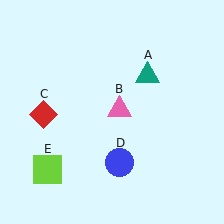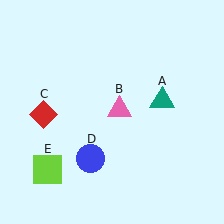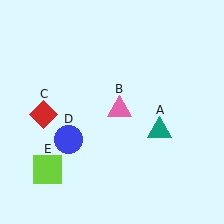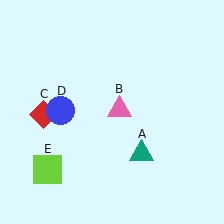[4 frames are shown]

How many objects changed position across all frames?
2 objects changed position: teal triangle (object A), blue circle (object D).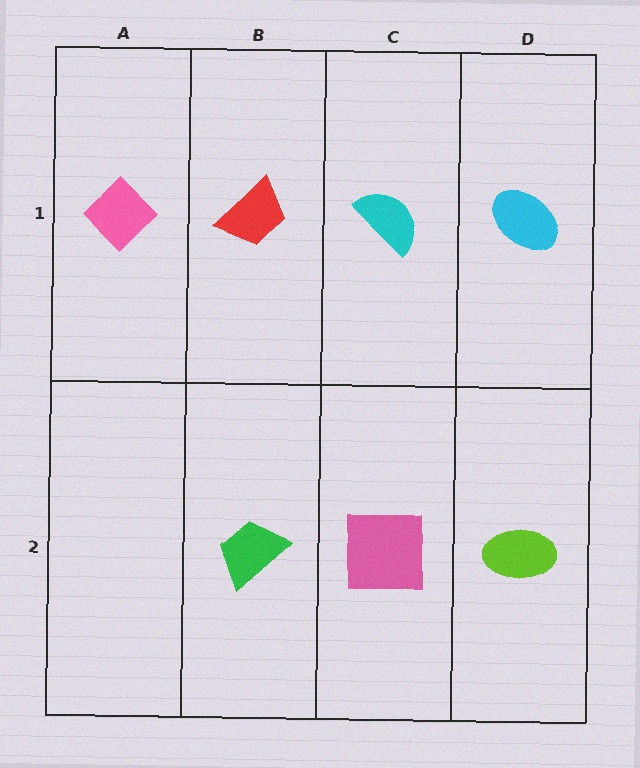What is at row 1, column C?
A cyan semicircle.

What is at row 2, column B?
A green trapezoid.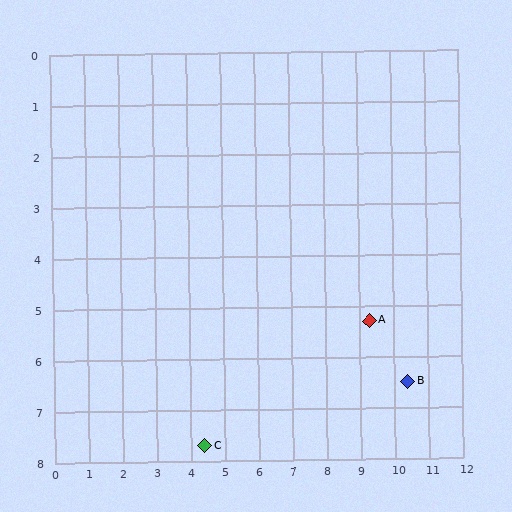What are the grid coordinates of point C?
Point C is at approximately (4.4, 7.7).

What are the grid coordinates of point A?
Point A is at approximately (9.3, 5.3).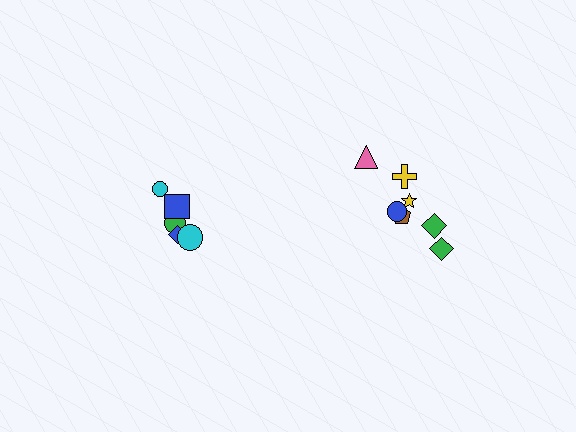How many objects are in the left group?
There are 5 objects.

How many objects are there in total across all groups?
There are 12 objects.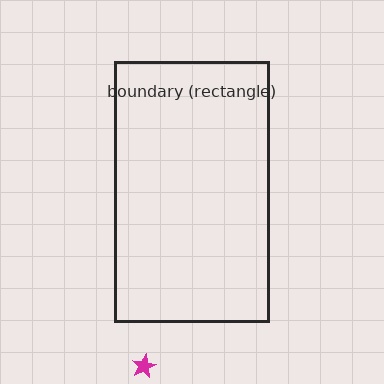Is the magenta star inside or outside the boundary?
Outside.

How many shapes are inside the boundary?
0 inside, 1 outside.